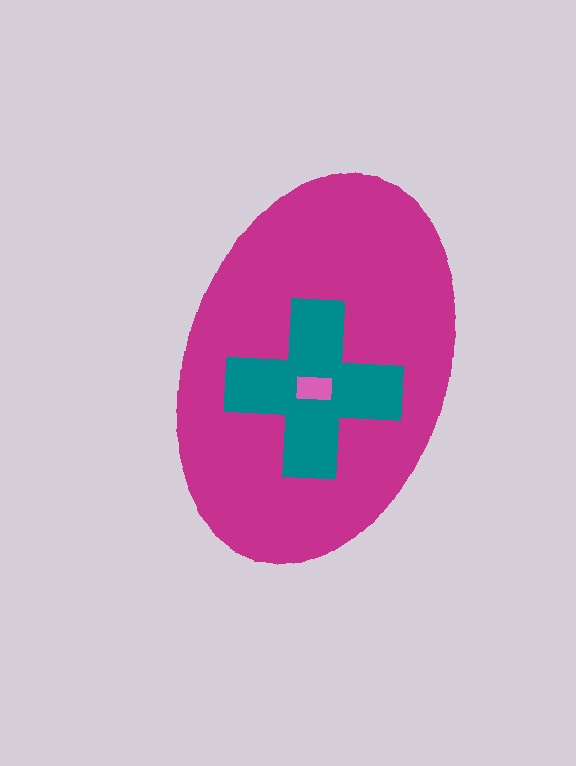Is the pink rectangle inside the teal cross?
Yes.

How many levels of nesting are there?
3.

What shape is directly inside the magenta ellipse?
The teal cross.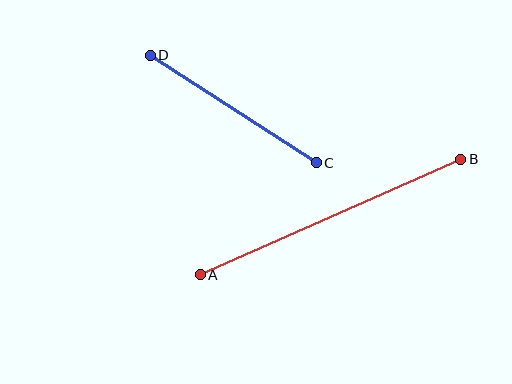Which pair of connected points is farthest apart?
Points A and B are farthest apart.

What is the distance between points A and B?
The distance is approximately 285 pixels.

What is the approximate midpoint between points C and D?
The midpoint is at approximately (233, 109) pixels.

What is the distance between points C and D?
The distance is approximately 197 pixels.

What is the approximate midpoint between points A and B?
The midpoint is at approximately (330, 217) pixels.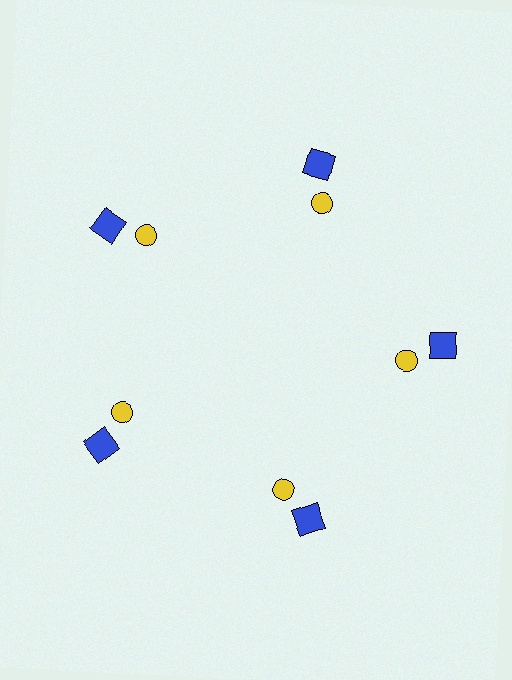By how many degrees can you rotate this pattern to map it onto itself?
The pattern maps onto itself every 72 degrees of rotation.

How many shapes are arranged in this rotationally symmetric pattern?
There are 10 shapes, arranged in 5 groups of 2.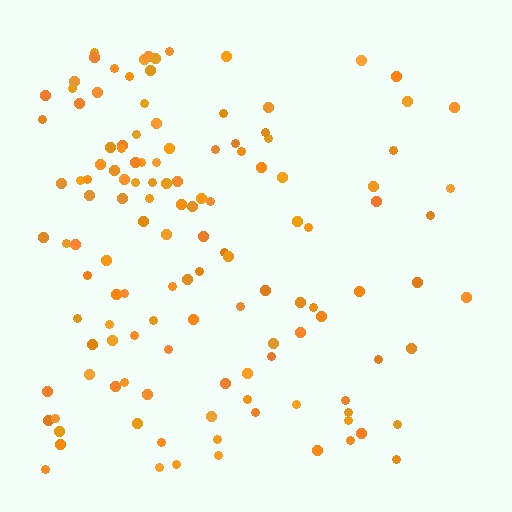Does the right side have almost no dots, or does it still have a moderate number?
Still a moderate number, just noticeably fewer than the left.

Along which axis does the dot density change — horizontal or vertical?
Horizontal.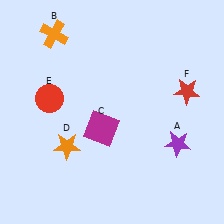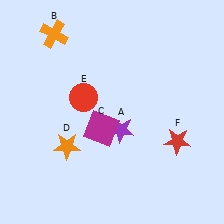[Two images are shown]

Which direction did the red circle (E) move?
The red circle (E) moved right.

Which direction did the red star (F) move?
The red star (F) moved down.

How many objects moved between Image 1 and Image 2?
3 objects moved between the two images.